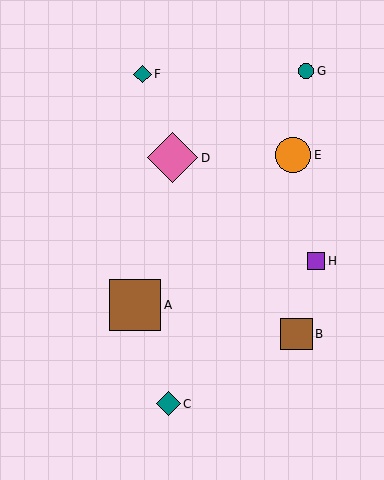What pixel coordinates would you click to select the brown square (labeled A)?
Click at (135, 305) to select the brown square A.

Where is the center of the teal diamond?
The center of the teal diamond is at (168, 404).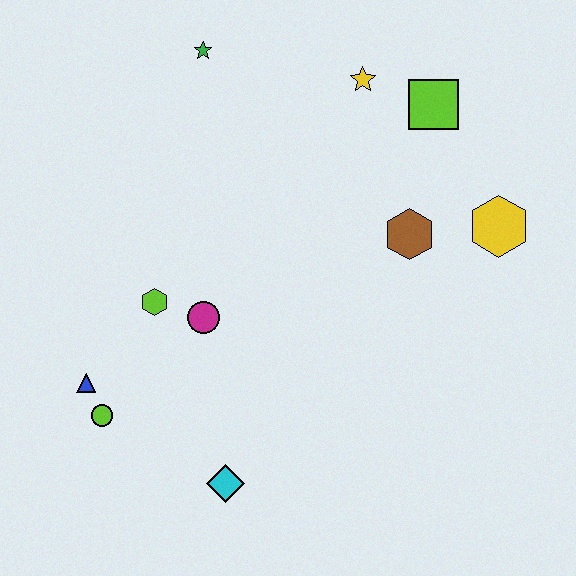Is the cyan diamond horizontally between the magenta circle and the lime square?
Yes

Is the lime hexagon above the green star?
No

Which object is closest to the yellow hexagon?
The brown hexagon is closest to the yellow hexagon.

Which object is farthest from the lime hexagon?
The yellow hexagon is farthest from the lime hexagon.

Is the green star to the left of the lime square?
Yes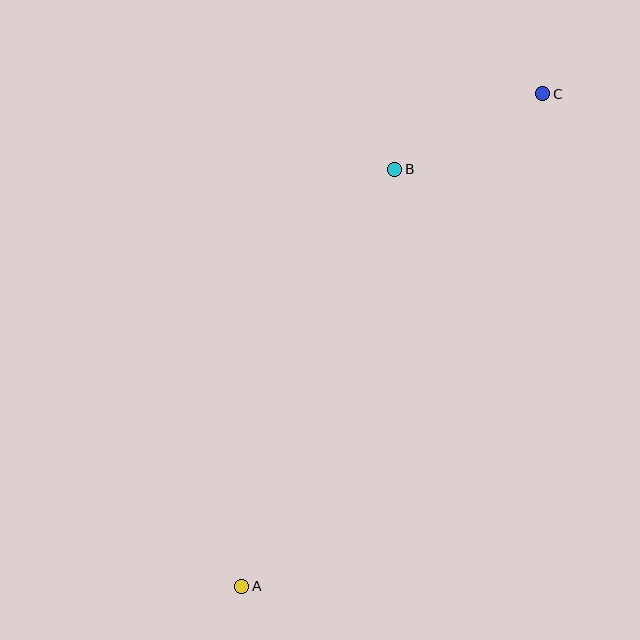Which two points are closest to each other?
Points B and C are closest to each other.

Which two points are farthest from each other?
Points A and C are farthest from each other.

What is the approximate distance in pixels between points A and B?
The distance between A and B is approximately 444 pixels.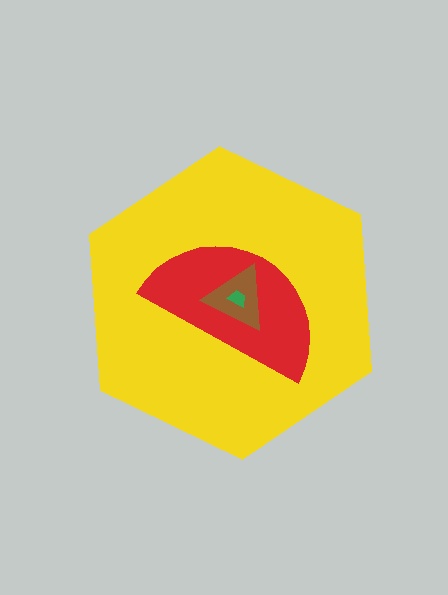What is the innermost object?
The green trapezoid.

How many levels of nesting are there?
4.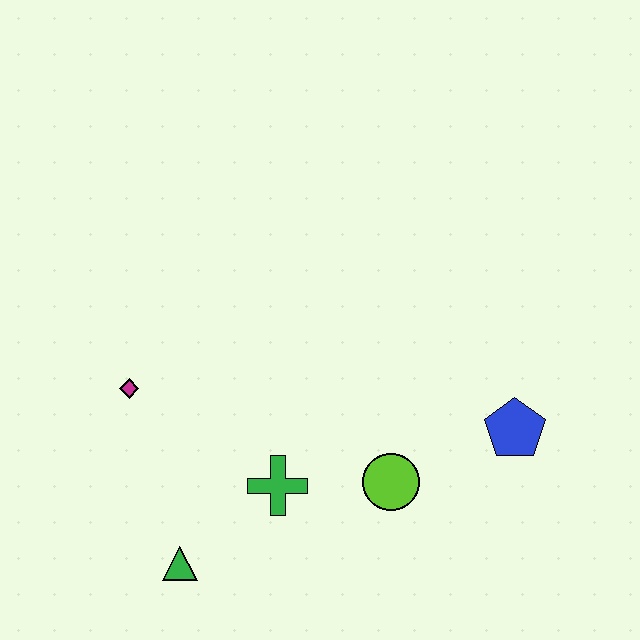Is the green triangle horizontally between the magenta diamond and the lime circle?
Yes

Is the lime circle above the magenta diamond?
No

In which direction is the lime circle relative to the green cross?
The lime circle is to the right of the green cross.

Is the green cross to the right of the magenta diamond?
Yes